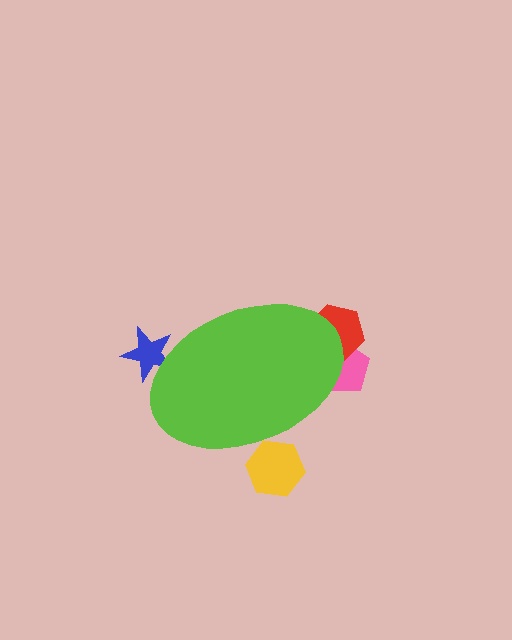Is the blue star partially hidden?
Yes, the blue star is partially hidden behind the lime ellipse.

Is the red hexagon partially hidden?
Yes, the red hexagon is partially hidden behind the lime ellipse.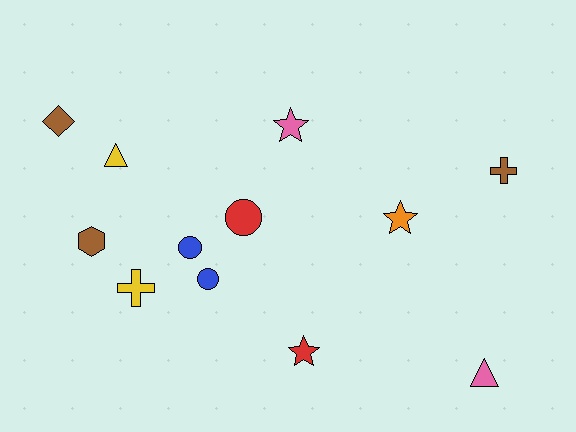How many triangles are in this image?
There are 2 triangles.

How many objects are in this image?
There are 12 objects.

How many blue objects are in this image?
There are 2 blue objects.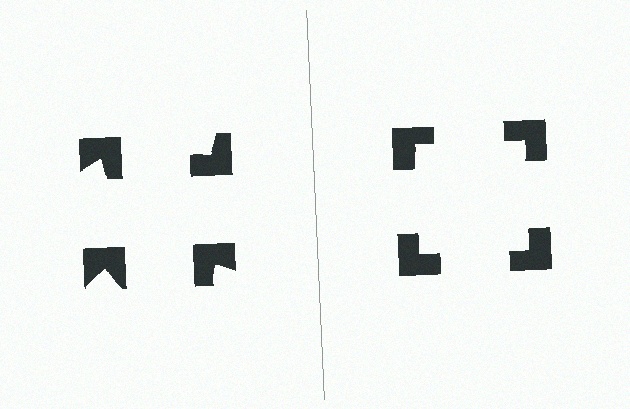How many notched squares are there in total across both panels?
8 — 4 on each side.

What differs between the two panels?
The notched squares are positioned identically on both sides; only the wedge orientations differ. On the right they align to a square; on the left they are misaligned.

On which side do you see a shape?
An illusory square appears on the right side. On the left side the wedge cuts are rotated, so no coherent shape forms.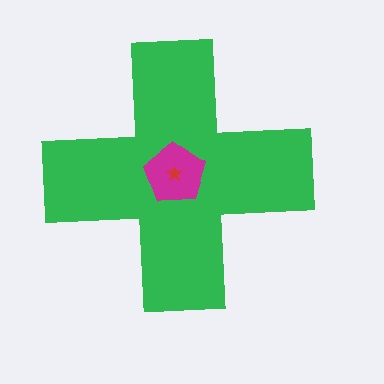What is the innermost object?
The red star.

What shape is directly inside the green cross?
The magenta pentagon.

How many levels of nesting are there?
3.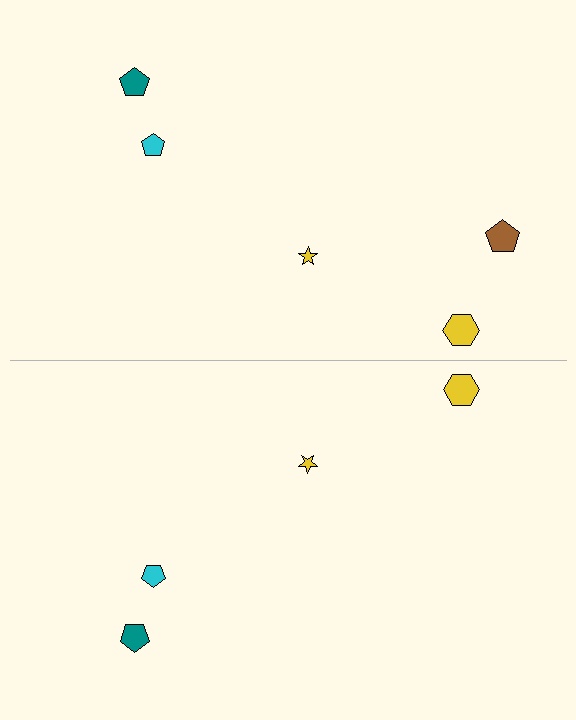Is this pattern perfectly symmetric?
No, the pattern is not perfectly symmetric. A brown pentagon is missing from the bottom side.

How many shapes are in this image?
There are 9 shapes in this image.